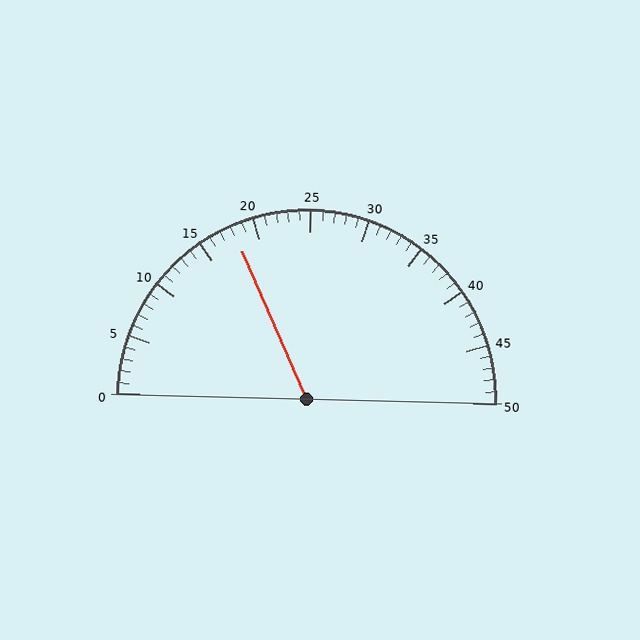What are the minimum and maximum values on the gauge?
The gauge ranges from 0 to 50.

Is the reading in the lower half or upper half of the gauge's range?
The reading is in the lower half of the range (0 to 50).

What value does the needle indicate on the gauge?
The needle indicates approximately 18.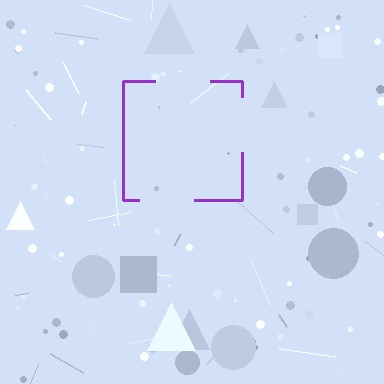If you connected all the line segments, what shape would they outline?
They would outline a square.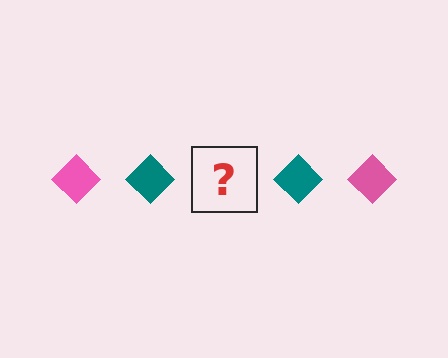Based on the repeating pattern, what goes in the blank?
The blank should be a pink diamond.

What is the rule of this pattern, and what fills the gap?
The rule is that the pattern cycles through pink, teal diamonds. The gap should be filled with a pink diamond.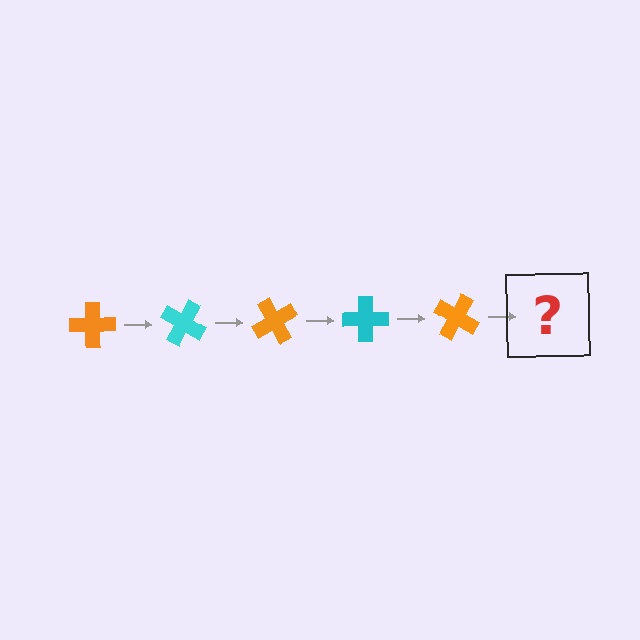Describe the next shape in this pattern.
It should be a cyan cross, rotated 150 degrees from the start.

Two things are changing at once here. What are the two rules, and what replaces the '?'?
The two rules are that it rotates 30 degrees each step and the color cycles through orange and cyan. The '?' should be a cyan cross, rotated 150 degrees from the start.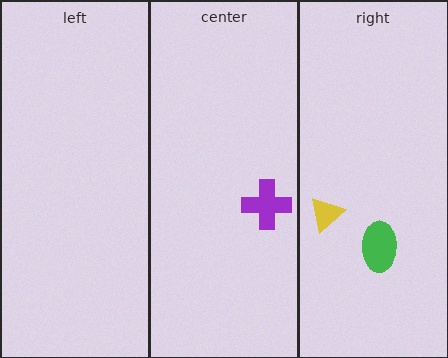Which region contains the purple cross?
The center region.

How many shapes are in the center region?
1.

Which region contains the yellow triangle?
The right region.